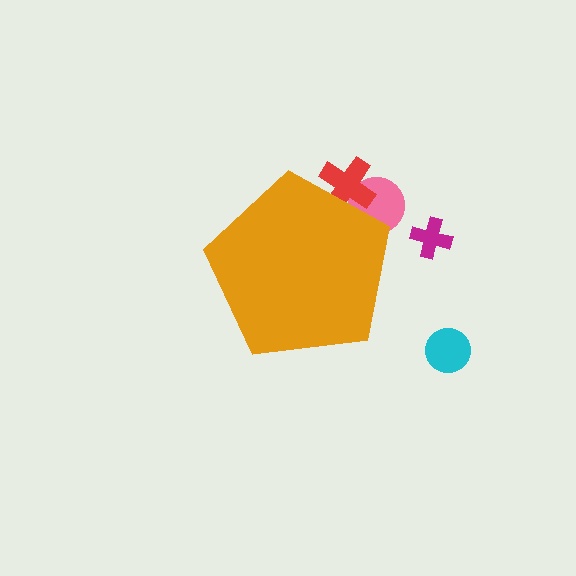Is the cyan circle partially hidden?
No, the cyan circle is fully visible.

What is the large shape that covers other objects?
An orange pentagon.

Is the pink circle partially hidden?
Yes, the pink circle is partially hidden behind the orange pentagon.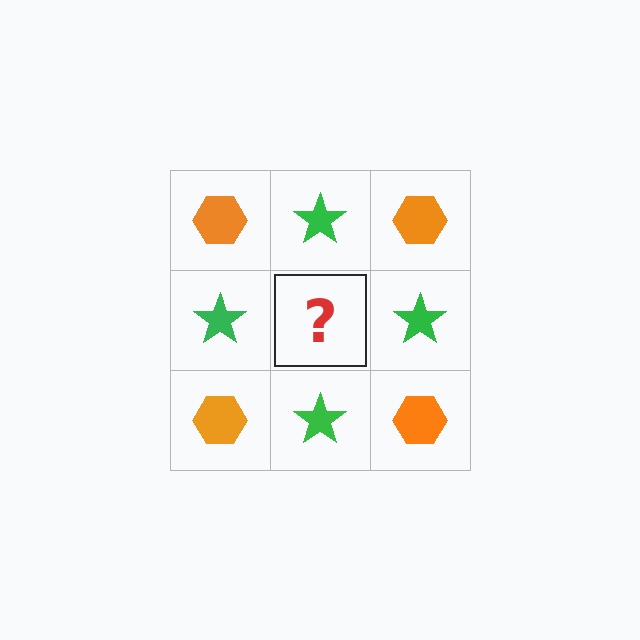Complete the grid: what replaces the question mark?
The question mark should be replaced with an orange hexagon.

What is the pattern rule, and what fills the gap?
The rule is that it alternates orange hexagon and green star in a checkerboard pattern. The gap should be filled with an orange hexagon.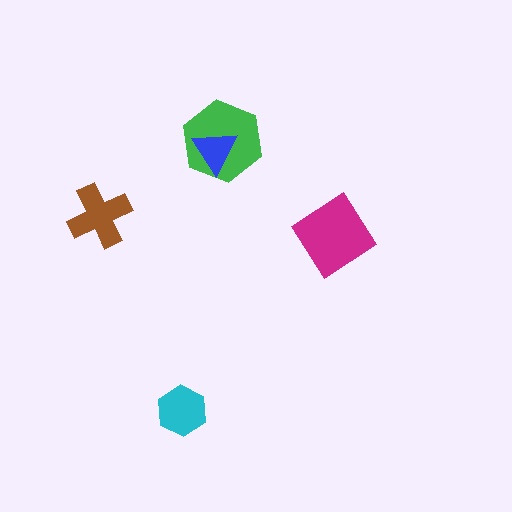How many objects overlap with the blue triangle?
1 object overlaps with the blue triangle.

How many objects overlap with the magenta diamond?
0 objects overlap with the magenta diamond.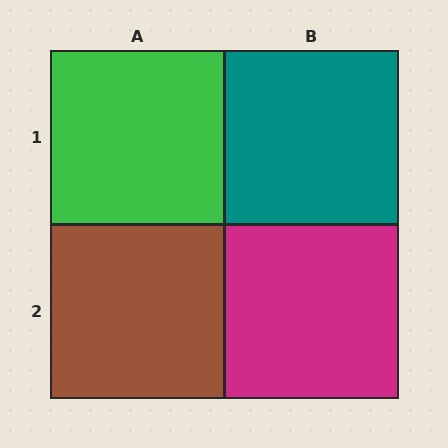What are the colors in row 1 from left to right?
Green, teal.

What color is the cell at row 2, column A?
Brown.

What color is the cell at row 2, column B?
Magenta.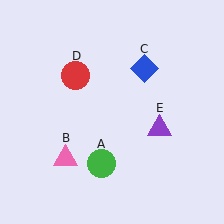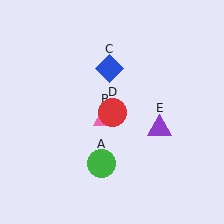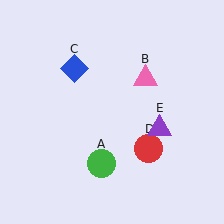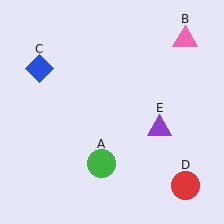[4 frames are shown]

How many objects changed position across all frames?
3 objects changed position: pink triangle (object B), blue diamond (object C), red circle (object D).